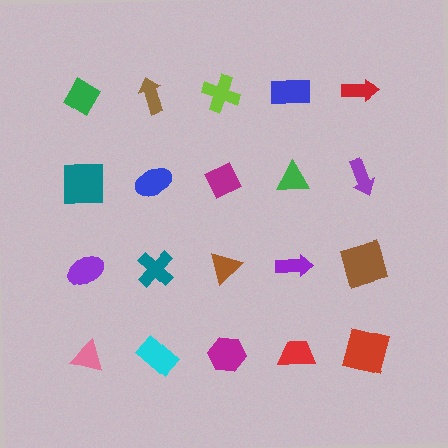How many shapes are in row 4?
5 shapes.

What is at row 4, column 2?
A cyan rectangle.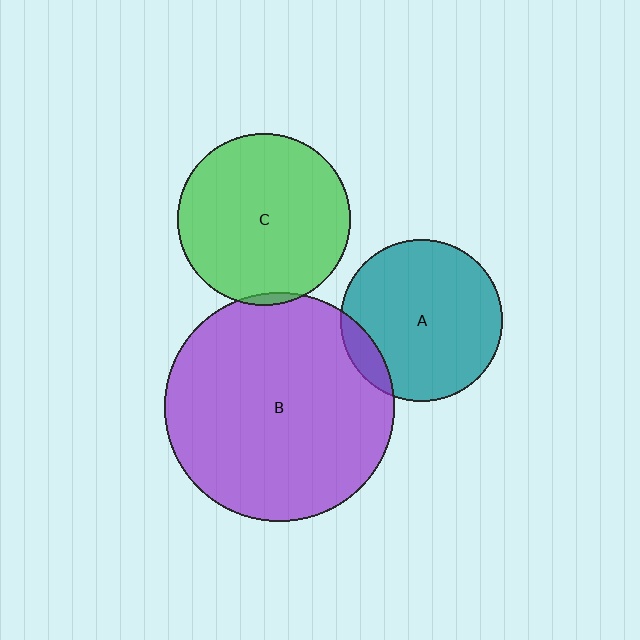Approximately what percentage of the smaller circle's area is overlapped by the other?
Approximately 5%.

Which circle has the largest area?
Circle B (purple).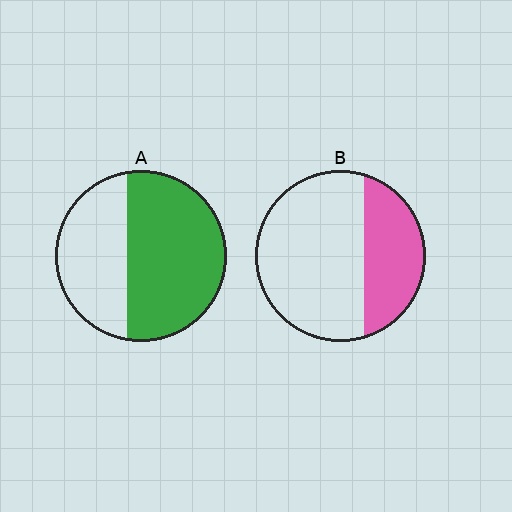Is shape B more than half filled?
No.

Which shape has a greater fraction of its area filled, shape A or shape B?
Shape A.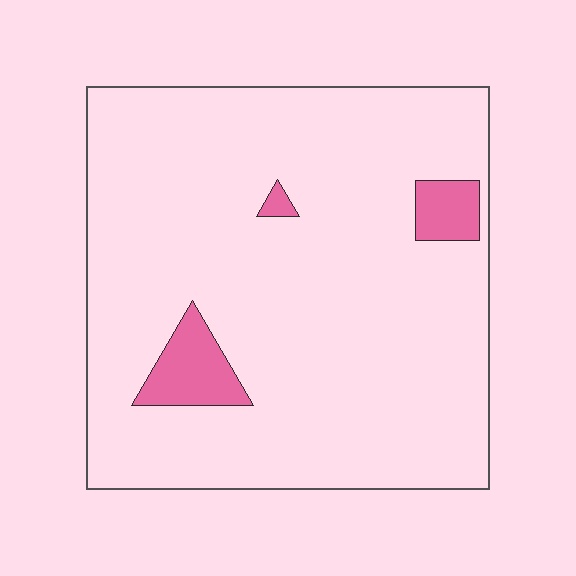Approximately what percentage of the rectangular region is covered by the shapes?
Approximately 5%.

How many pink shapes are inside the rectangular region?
3.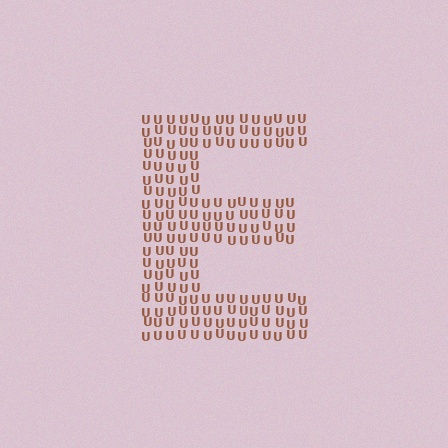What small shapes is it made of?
It is made of small letter U's.